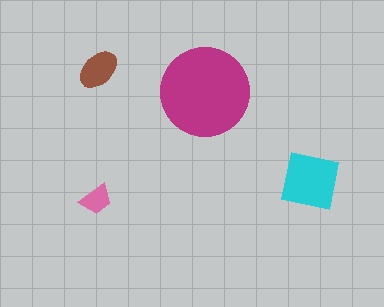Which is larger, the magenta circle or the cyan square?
The magenta circle.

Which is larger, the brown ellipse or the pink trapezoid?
The brown ellipse.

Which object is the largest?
The magenta circle.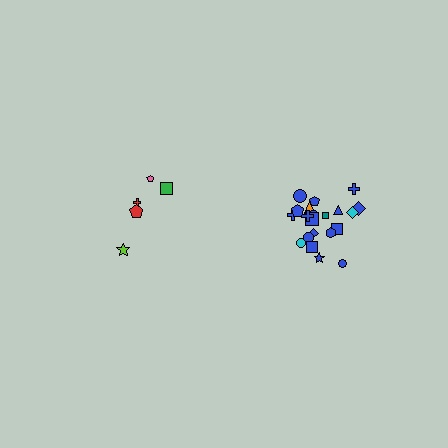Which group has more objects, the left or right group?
The right group.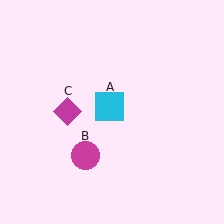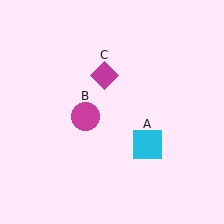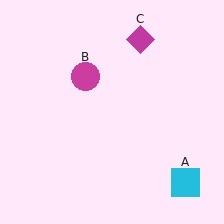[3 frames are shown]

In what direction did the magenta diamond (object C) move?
The magenta diamond (object C) moved up and to the right.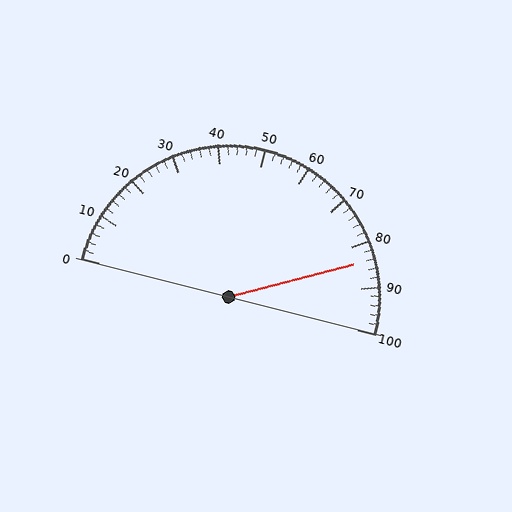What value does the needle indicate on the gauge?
The needle indicates approximately 84.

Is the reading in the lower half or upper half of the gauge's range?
The reading is in the upper half of the range (0 to 100).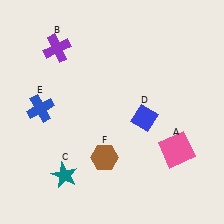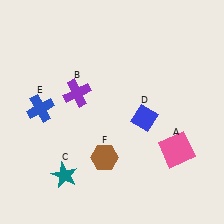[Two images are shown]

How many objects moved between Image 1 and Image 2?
1 object moved between the two images.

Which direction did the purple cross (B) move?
The purple cross (B) moved down.